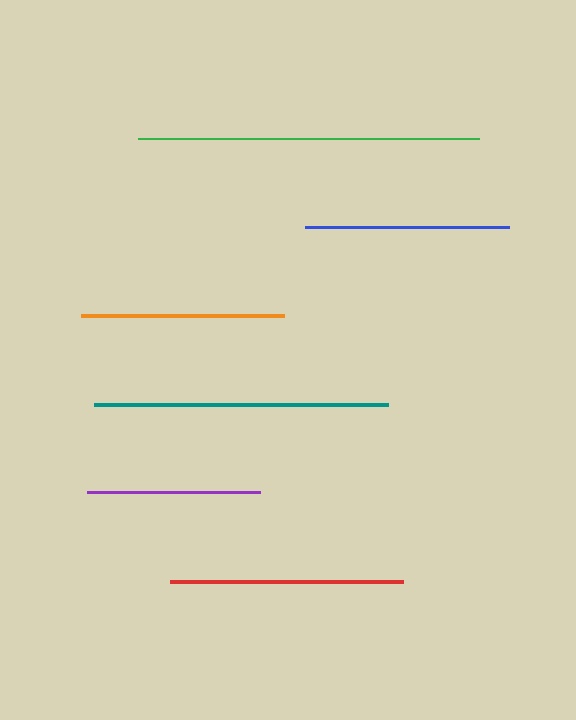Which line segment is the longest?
The green line is the longest at approximately 341 pixels.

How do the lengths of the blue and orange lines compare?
The blue and orange lines are approximately the same length.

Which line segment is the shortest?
The purple line is the shortest at approximately 174 pixels.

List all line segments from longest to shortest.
From longest to shortest: green, teal, red, blue, orange, purple.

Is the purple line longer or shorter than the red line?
The red line is longer than the purple line.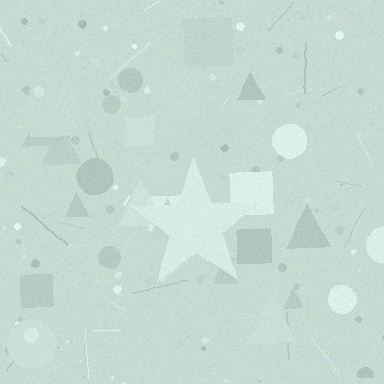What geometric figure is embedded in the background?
A star is embedded in the background.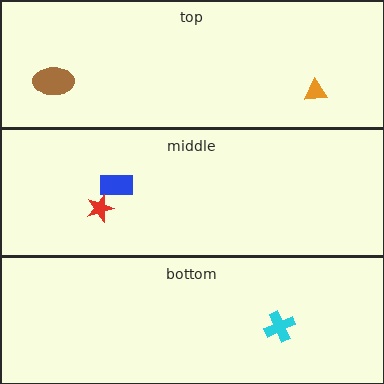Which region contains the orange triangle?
The top region.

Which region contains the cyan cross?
The bottom region.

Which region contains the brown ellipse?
The top region.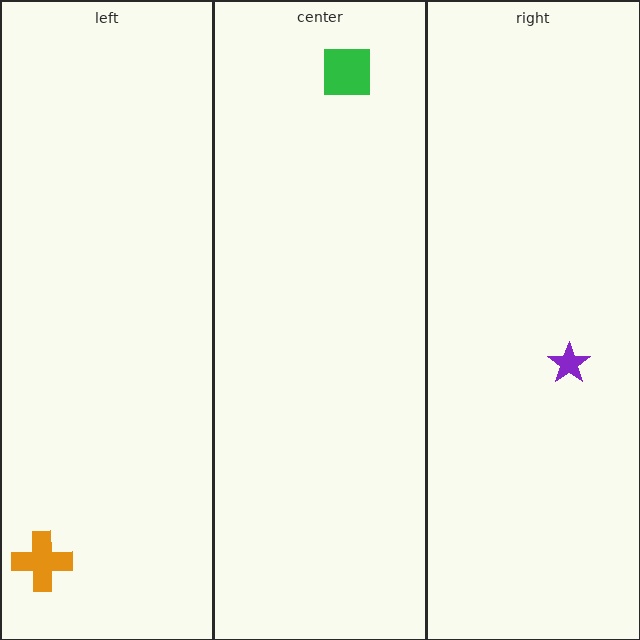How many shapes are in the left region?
1.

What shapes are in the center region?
The green square.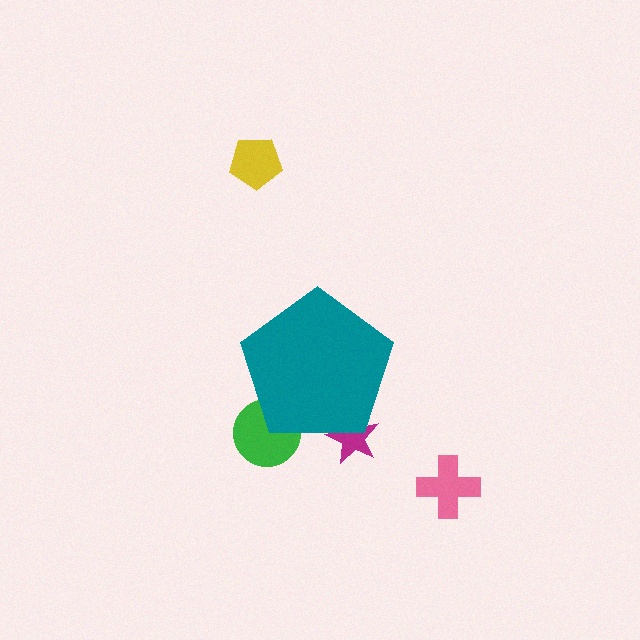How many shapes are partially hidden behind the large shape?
2 shapes are partially hidden.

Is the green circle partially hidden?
Yes, the green circle is partially hidden behind the teal pentagon.